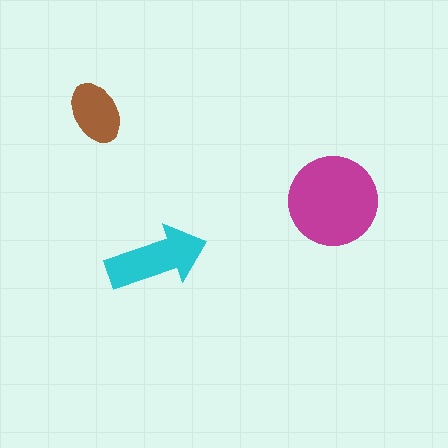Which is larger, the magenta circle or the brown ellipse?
The magenta circle.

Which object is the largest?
The magenta circle.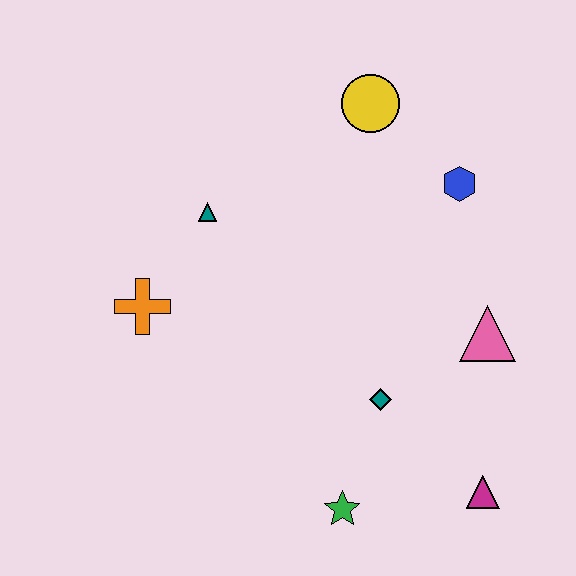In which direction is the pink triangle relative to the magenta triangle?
The pink triangle is above the magenta triangle.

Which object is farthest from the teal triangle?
The magenta triangle is farthest from the teal triangle.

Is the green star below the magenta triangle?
Yes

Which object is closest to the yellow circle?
The blue hexagon is closest to the yellow circle.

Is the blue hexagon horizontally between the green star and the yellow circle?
No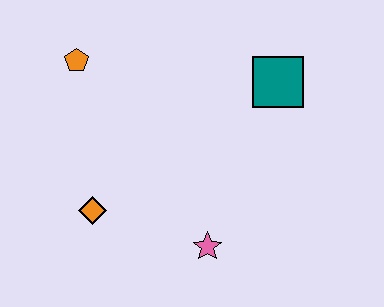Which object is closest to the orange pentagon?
The orange diamond is closest to the orange pentagon.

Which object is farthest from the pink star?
The orange pentagon is farthest from the pink star.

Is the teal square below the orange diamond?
No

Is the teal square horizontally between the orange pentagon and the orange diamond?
No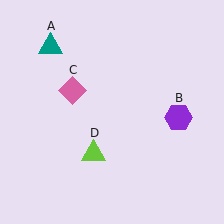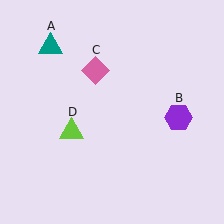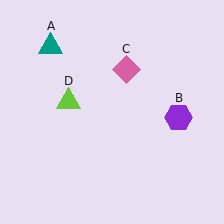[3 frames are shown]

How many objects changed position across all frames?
2 objects changed position: pink diamond (object C), lime triangle (object D).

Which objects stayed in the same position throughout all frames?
Teal triangle (object A) and purple hexagon (object B) remained stationary.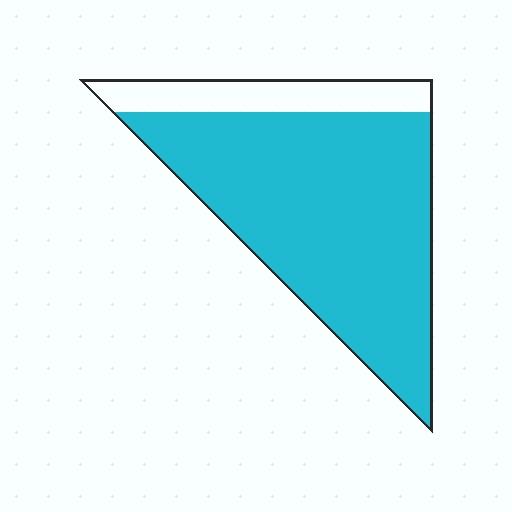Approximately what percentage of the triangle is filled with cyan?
Approximately 80%.